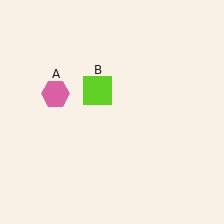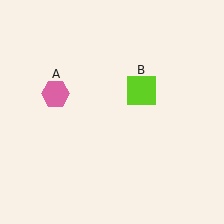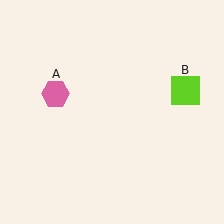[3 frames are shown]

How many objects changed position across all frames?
1 object changed position: lime square (object B).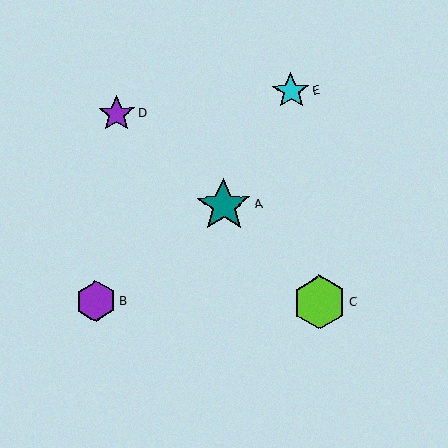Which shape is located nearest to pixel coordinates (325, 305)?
The lime hexagon (labeled C) at (319, 302) is nearest to that location.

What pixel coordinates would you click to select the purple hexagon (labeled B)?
Click at (96, 301) to select the purple hexagon B.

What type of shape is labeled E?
Shape E is a cyan star.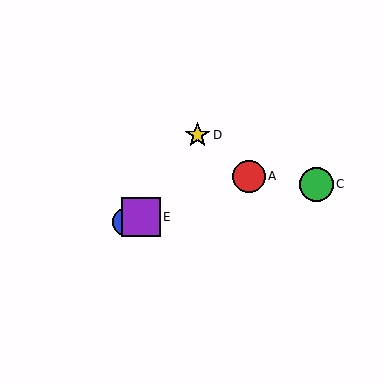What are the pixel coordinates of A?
Object A is at (249, 176).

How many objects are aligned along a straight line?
3 objects (A, B, E) are aligned along a straight line.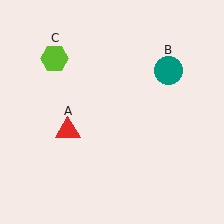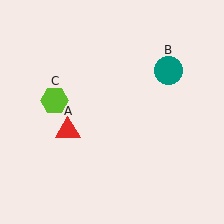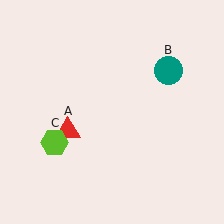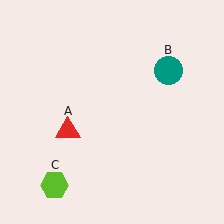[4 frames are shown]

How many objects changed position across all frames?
1 object changed position: lime hexagon (object C).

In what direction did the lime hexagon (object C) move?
The lime hexagon (object C) moved down.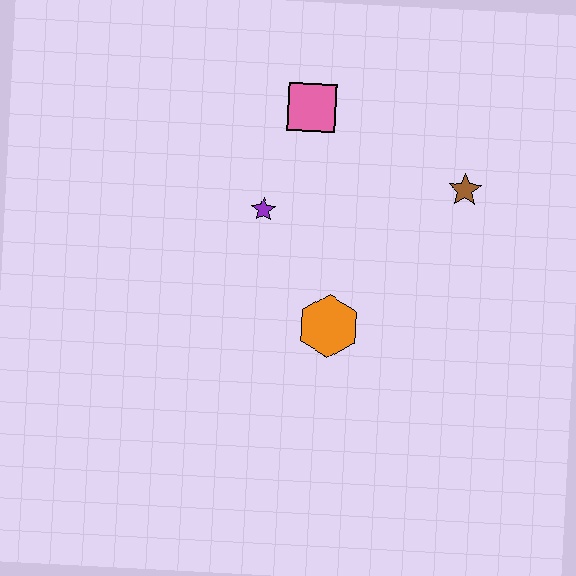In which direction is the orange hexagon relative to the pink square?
The orange hexagon is below the pink square.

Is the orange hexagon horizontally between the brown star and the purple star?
Yes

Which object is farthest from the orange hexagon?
The pink square is farthest from the orange hexagon.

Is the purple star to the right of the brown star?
No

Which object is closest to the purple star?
The pink square is closest to the purple star.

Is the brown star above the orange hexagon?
Yes